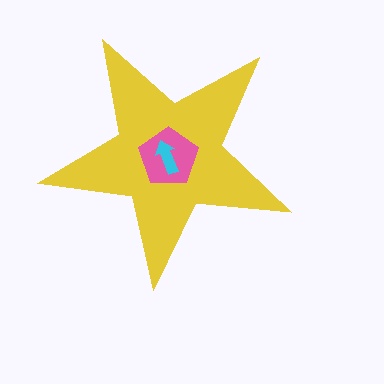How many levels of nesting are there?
3.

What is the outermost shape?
The yellow star.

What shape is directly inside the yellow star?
The pink pentagon.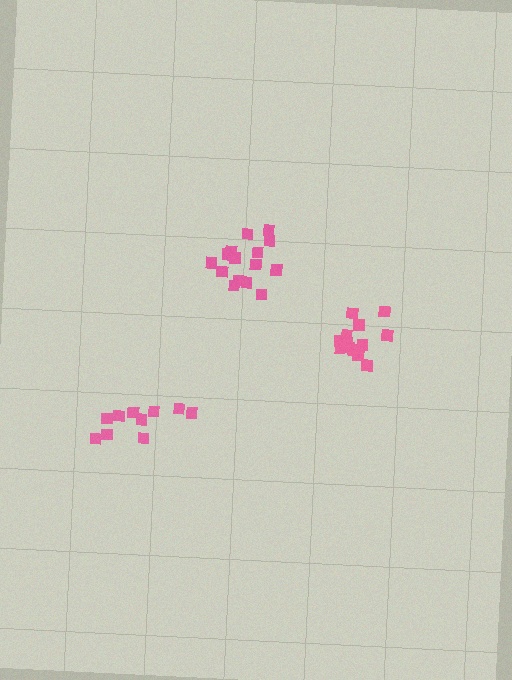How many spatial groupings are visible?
There are 3 spatial groupings.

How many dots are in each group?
Group 1: 13 dots, Group 2: 15 dots, Group 3: 10 dots (38 total).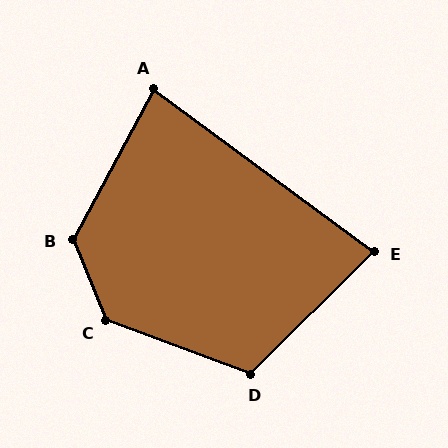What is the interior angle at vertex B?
Approximately 129 degrees (obtuse).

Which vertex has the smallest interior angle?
E, at approximately 81 degrees.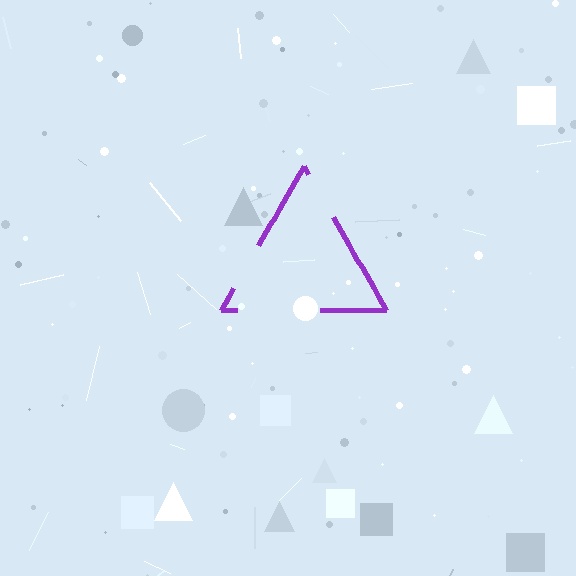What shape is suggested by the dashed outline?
The dashed outline suggests a triangle.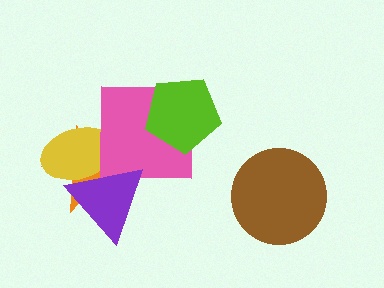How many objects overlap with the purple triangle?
3 objects overlap with the purple triangle.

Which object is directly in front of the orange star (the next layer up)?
The yellow ellipse is directly in front of the orange star.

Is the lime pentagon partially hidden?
No, no other shape covers it.